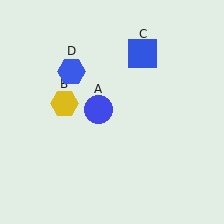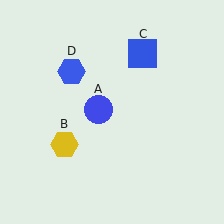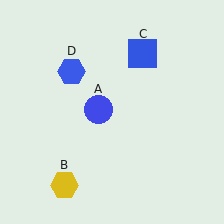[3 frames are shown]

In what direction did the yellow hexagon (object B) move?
The yellow hexagon (object B) moved down.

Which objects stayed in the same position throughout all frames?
Blue circle (object A) and blue square (object C) and blue hexagon (object D) remained stationary.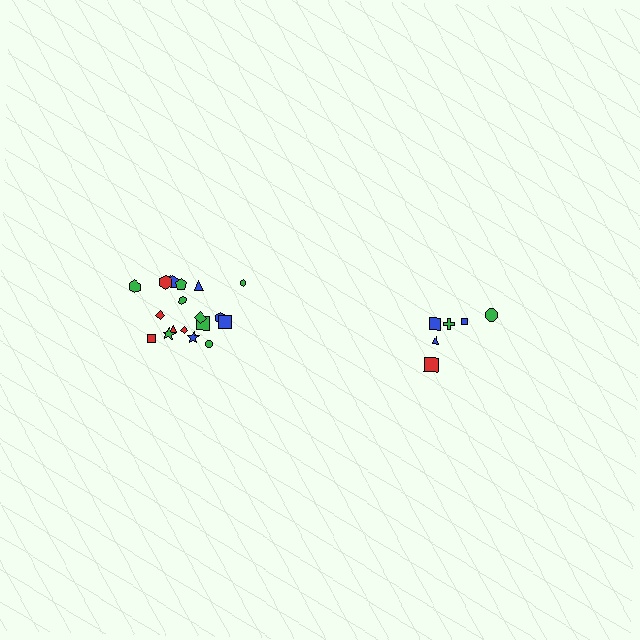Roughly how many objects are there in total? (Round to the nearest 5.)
Roughly 25 objects in total.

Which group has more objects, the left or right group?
The left group.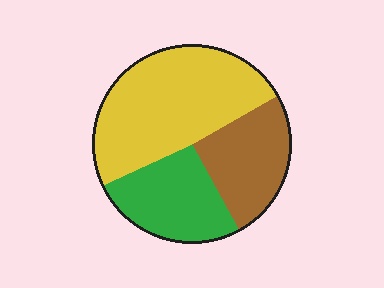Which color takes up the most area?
Yellow, at roughly 50%.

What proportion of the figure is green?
Green takes up about one quarter (1/4) of the figure.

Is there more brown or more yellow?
Yellow.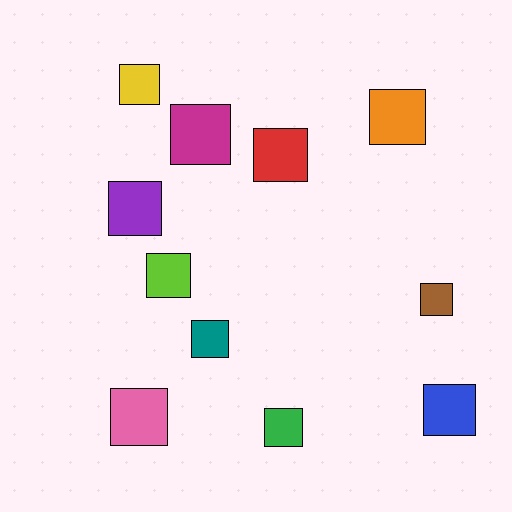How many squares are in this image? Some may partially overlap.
There are 11 squares.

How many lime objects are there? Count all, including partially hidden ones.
There is 1 lime object.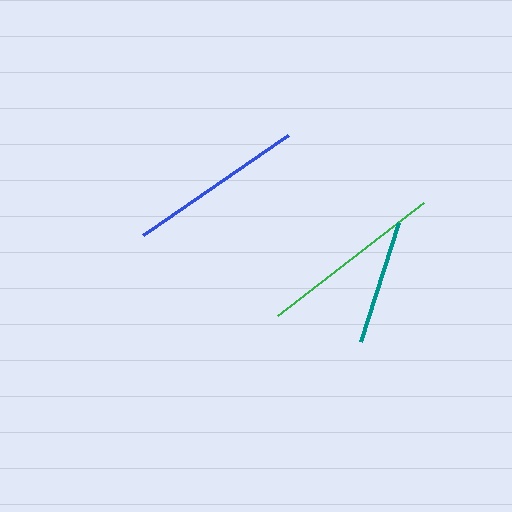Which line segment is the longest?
The green line is the longest at approximately 185 pixels.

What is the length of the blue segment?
The blue segment is approximately 176 pixels long.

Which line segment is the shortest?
The teal line is the shortest at approximately 125 pixels.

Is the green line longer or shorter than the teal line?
The green line is longer than the teal line.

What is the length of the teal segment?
The teal segment is approximately 125 pixels long.